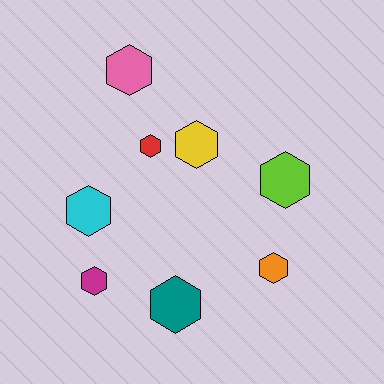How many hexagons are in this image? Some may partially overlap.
There are 8 hexagons.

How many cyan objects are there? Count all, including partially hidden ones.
There is 1 cyan object.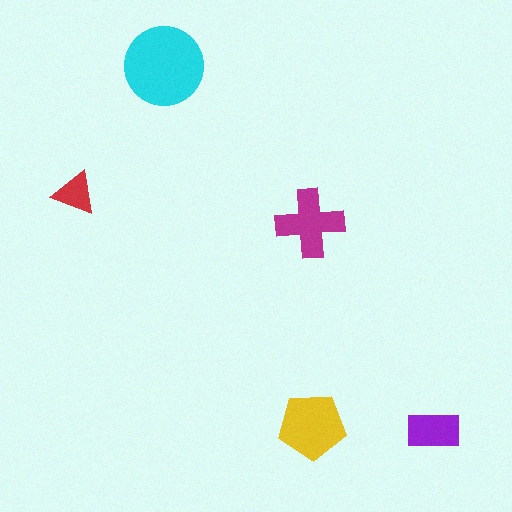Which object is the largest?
The cyan circle.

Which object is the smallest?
The red triangle.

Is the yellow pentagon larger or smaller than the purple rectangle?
Larger.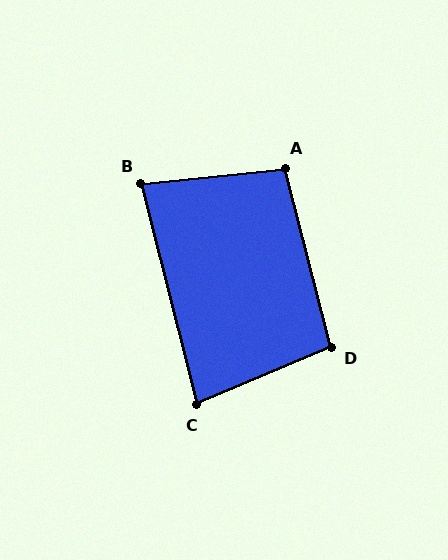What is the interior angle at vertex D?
Approximately 98 degrees (obtuse).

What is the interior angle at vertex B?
Approximately 82 degrees (acute).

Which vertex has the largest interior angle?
A, at approximately 99 degrees.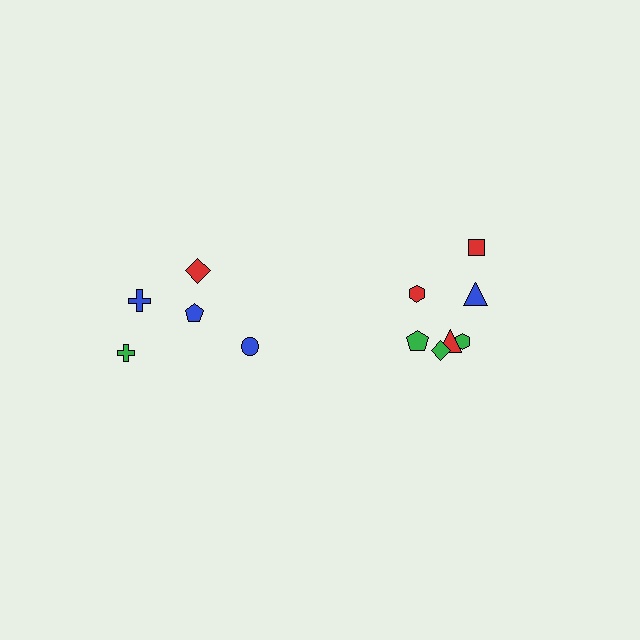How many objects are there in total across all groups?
There are 12 objects.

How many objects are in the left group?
There are 5 objects.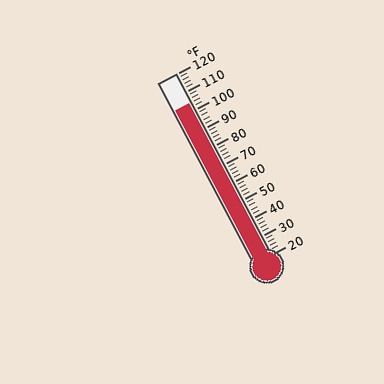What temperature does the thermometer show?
The thermometer shows approximately 104°F.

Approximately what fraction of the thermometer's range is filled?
The thermometer is filled to approximately 85% of its range.